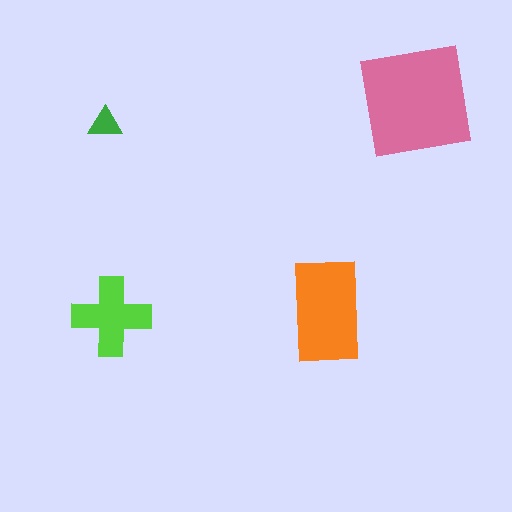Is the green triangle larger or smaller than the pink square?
Smaller.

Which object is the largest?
The pink square.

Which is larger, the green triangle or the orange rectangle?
The orange rectangle.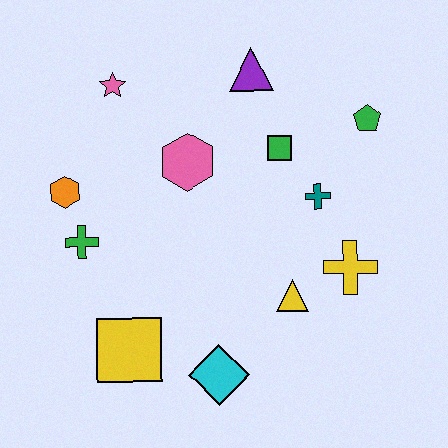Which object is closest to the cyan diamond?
The yellow square is closest to the cyan diamond.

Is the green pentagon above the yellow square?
Yes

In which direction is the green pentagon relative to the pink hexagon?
The green pentagon is to the right of the pink hexagon.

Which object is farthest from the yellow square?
The green pentagon is farthest from the yellow square.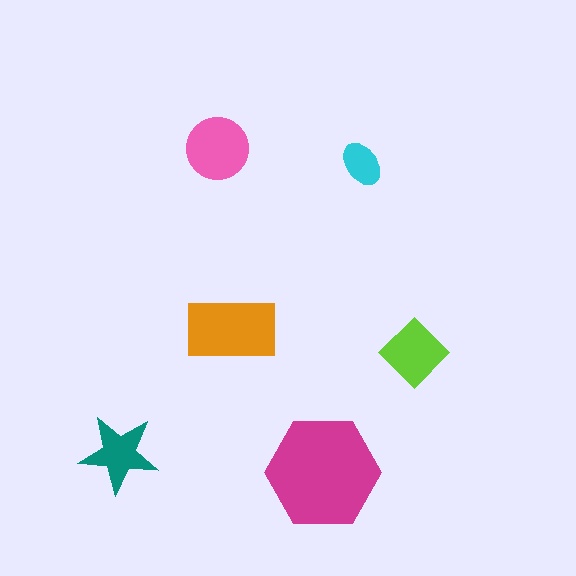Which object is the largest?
The magenta hexagon.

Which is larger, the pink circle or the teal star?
The pink circle.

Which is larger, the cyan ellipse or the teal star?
The teal star.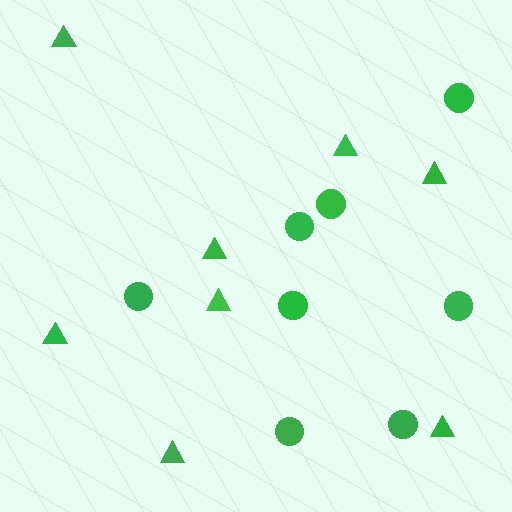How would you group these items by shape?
There are 2 groups: one group of triangles (8) and one group of circles (8).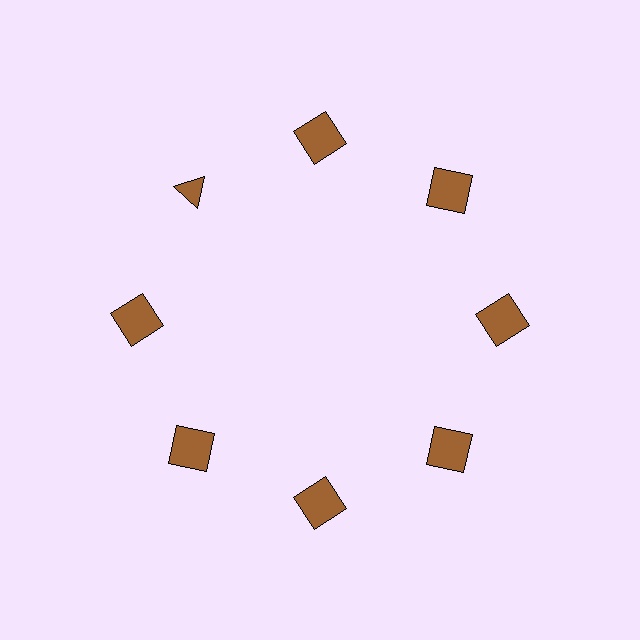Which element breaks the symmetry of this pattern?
The brown triangle at roughly the 10 o'clock position breaks the symmetry. All other shapes are brown squares.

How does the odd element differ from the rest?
It has a different shape: triangle instead of square.